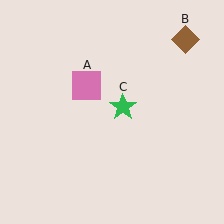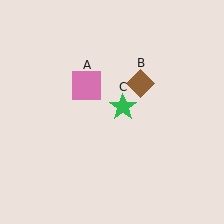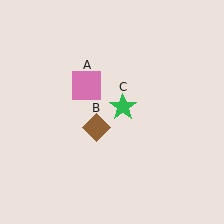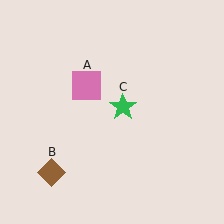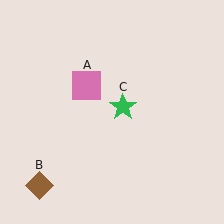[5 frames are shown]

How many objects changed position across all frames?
1 object changed position: brown diamond (object B).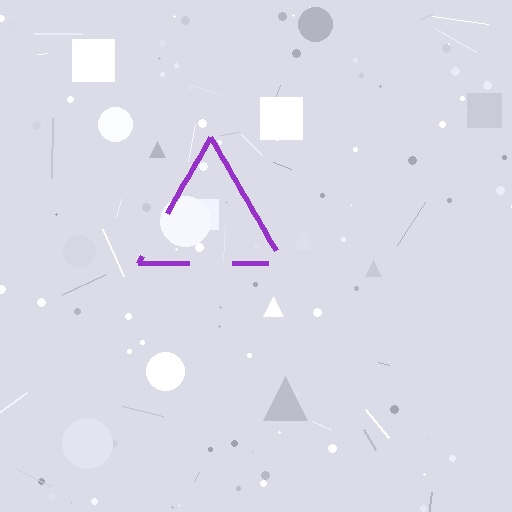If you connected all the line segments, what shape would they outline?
They would outline a triangle.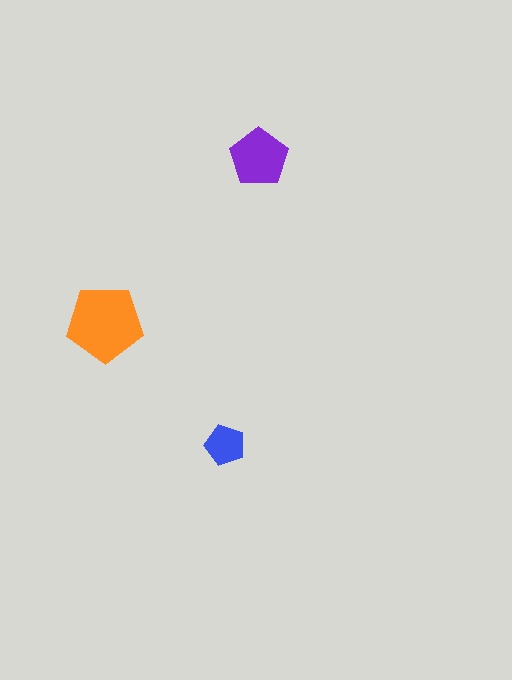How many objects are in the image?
There are 3 objects in the image.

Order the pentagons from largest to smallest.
the orange one, the purple one, the blue one.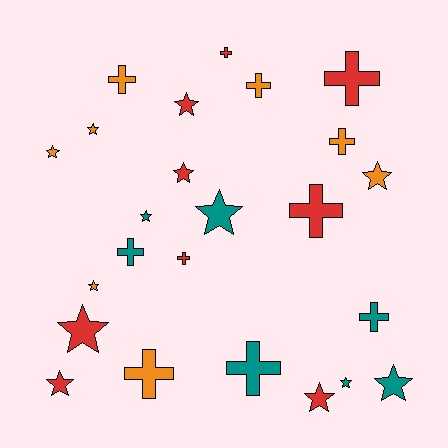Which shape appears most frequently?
Star, with 13 objects.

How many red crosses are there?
There are 4 red crosses.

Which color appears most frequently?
Red, with 9 objects.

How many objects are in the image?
There are 24 objects.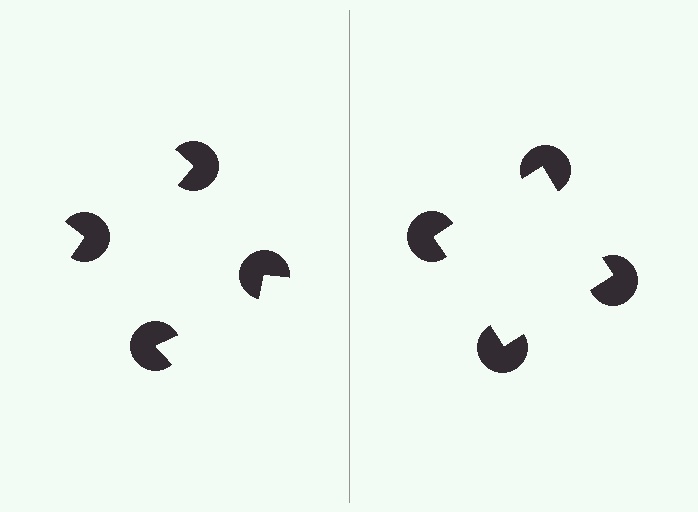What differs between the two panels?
The pac-man discs are positioned identically on both sides; only the wedge orientations differ. On the right they align to a square; on the left they are misaligned.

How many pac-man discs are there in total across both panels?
8 — 4 on each side.